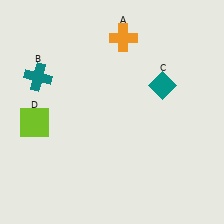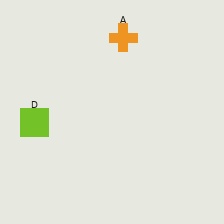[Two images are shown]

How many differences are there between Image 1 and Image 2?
There are 2 differences between the two images.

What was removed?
The teal cross (B), the teal diamond (C) were removed in Image 2.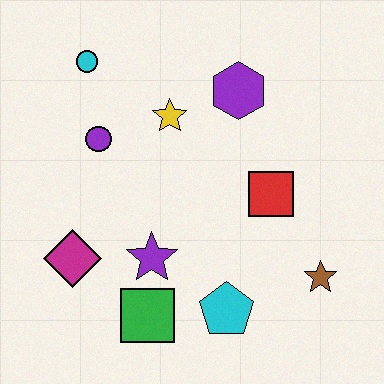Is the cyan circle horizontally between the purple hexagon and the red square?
No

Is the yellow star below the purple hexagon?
Yes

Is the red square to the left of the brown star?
Yes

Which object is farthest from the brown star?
The cyan circle is farthest from the brown star.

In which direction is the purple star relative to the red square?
The purple star is to the left of the red square.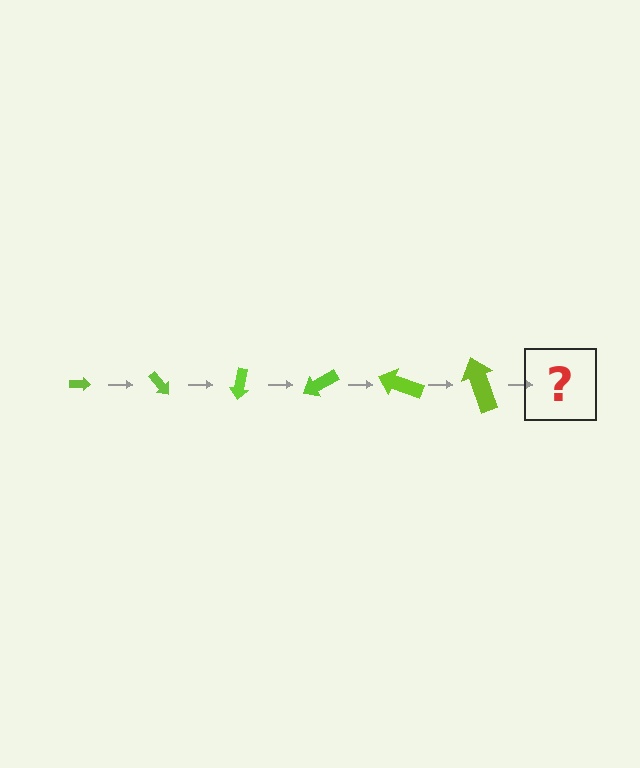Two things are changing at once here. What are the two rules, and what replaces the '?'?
The two rules are that the arrow grows larger each step and it rotates 50 degrees each step. The '?' should be an arrow, larger than the previous one and rotated 300 degrees from the start.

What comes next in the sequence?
The next element should be an arrow, larger than the previous one and rotated 300 degrees from the start.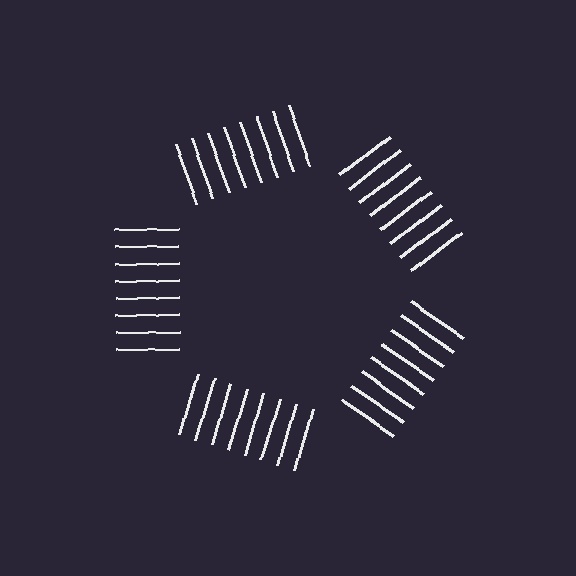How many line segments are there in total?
40 — 8 along each of the 5 edges.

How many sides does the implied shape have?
5 sides — the line-ends trace a pentagon.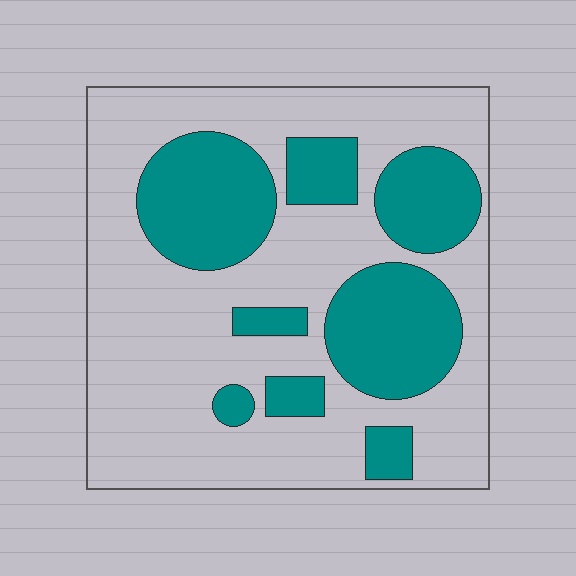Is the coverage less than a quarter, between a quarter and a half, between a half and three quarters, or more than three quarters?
Between a quarter and a half.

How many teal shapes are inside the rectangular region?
8.